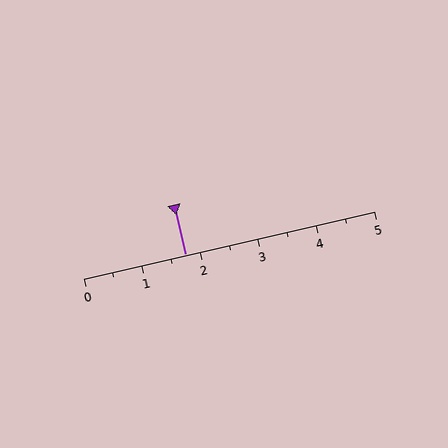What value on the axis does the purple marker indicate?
The marker indicates approximately 1.8.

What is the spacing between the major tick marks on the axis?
The major ticks are spaced 1 apart.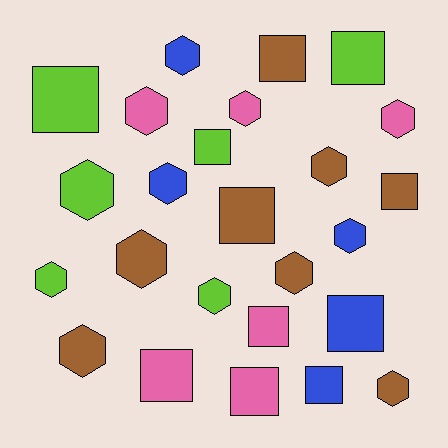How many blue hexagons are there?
There are 3 blue hexagons.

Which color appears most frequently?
Brown, with 8 objects.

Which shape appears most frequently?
Hexagon, with 14 objects.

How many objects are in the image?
There are 25 objects.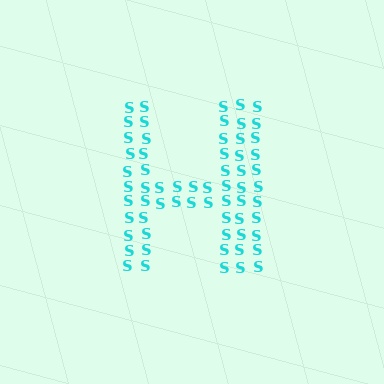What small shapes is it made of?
It is made of small letter S's.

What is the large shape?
The large shape is the letter H.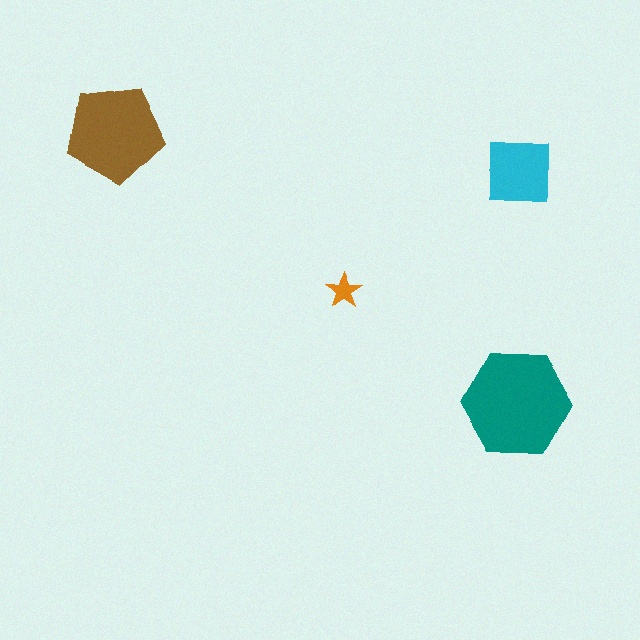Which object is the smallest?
The orange star.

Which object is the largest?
The teal hexagon.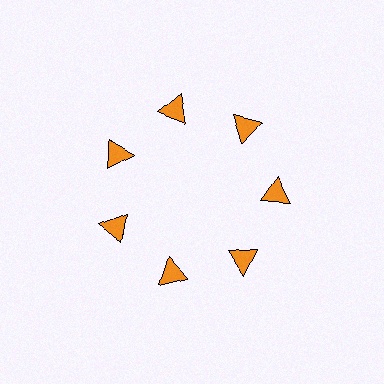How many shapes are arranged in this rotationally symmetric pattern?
There are 7 shapes, arranged in 7 groups of 1.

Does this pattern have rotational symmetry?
Yes, this pattern has 7-fold rotational symmetry. It looks the same after rotating 51 degrees around the center.